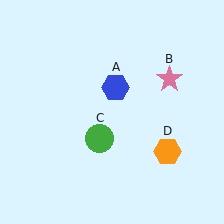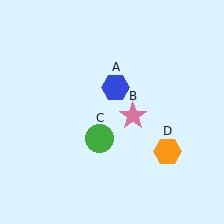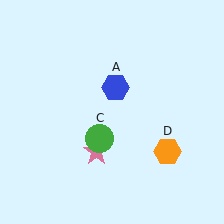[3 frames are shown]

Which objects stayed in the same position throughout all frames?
Blue hexagon (object A) and green circle (object C) and orange hexagon (object D) remained stationary.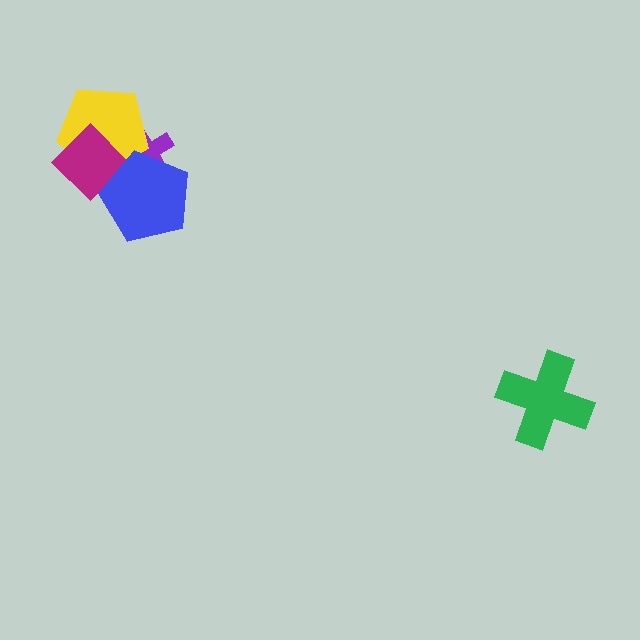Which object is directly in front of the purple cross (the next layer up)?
The yellow pentagon is directly in front of the purple cross.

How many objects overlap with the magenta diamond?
2 objects overlap with the magenta diamond.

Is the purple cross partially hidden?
Yes, it is partially covered by another shape.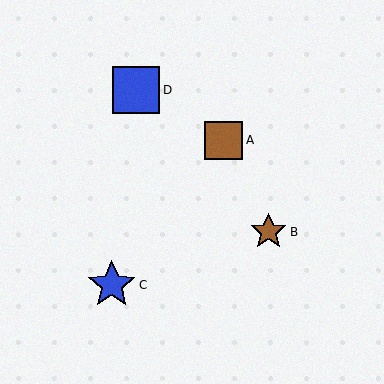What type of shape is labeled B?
Shape B is a brown star.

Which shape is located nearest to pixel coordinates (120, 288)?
The blue star (labeled C) at (112, 285) is nearest to that location.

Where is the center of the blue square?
The center of the blue square is at (136, 90).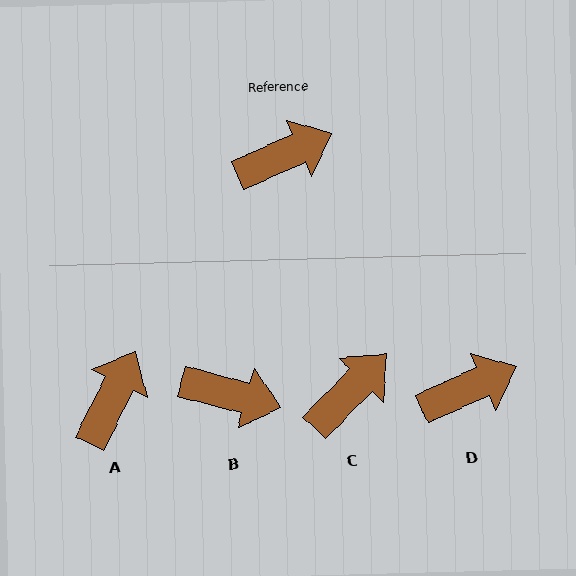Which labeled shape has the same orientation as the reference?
D.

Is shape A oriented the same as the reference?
No, it is off by about 39 degrees.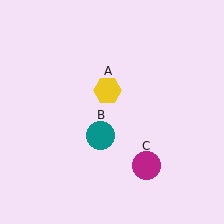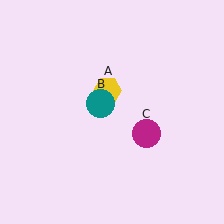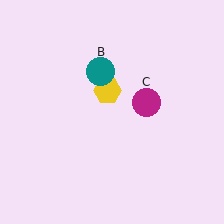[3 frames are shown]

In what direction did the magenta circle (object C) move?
The magenta circle (object C) moved up.